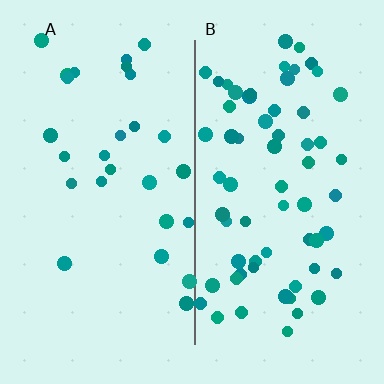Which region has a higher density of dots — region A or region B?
B (the right).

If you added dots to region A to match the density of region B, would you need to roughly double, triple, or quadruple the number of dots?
Approximately double.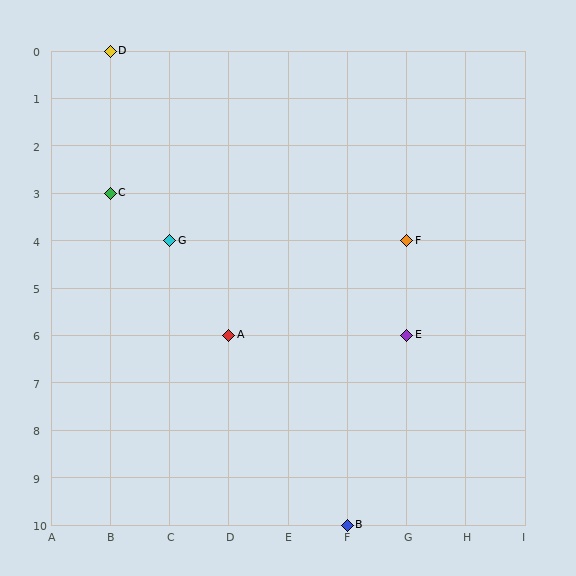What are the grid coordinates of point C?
Point C is at grid coordinates (B, 3).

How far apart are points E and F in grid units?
Points E and F are 2 rows apart.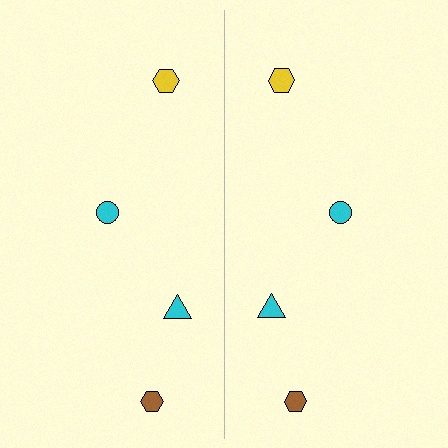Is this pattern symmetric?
Yes, this pattern has bilateral (reflection) symmetry.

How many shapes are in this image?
There are 8 shapes in this image.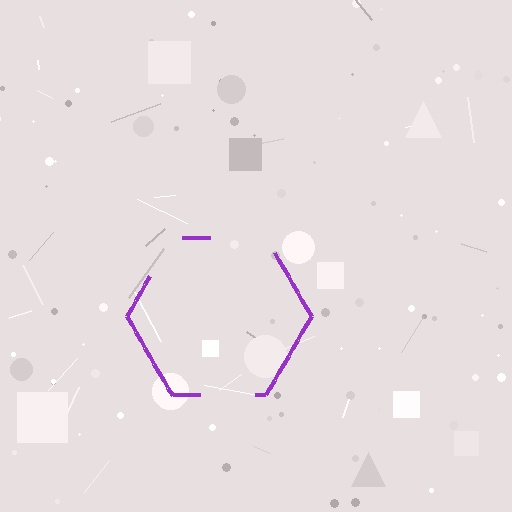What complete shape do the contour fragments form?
The contour fragments form a hexagon.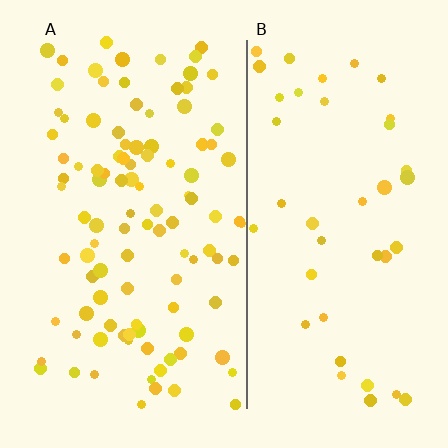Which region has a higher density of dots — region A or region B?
A (the left).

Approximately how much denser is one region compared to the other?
Approximately 2.5× — region A over region B.